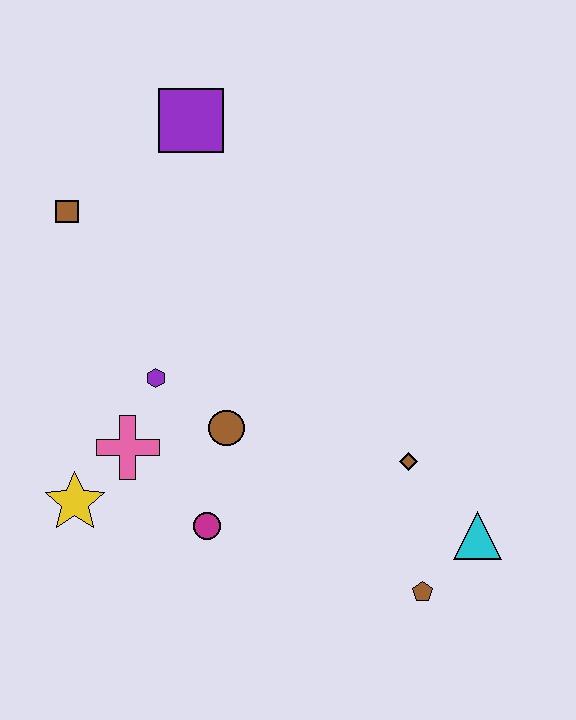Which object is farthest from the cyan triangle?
The brown square is farthest from the cyan triangle.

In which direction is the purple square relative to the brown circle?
The purple square is above the brown circle.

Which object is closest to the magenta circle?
The brown circle is closest to the magenta circle.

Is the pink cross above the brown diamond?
Yes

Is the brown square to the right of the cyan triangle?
No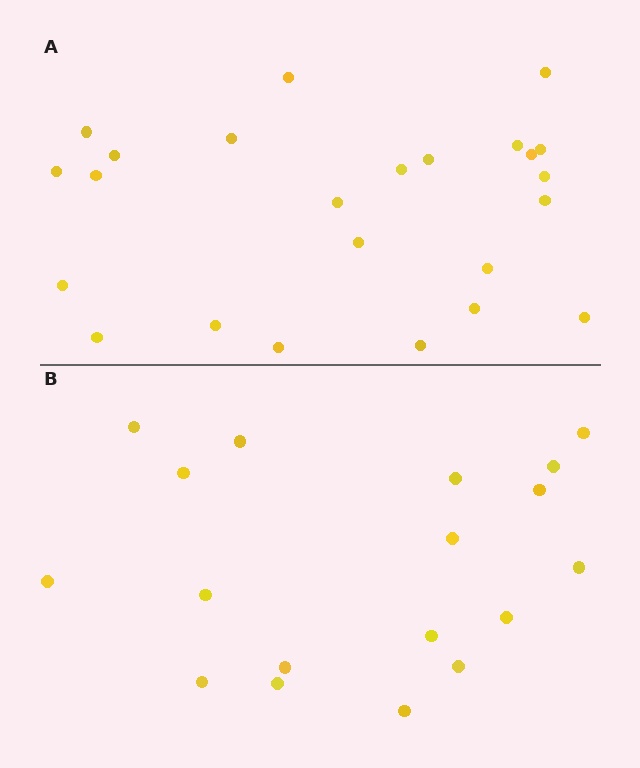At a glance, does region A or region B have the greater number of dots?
Region A (the top region) has more dots.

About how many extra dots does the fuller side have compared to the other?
Region A has about 6 more dots than region B.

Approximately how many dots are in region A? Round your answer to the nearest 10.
About 20 dots. (The exact count is 24, which rounds to 20.)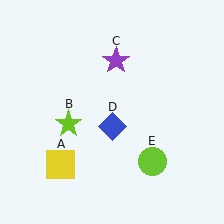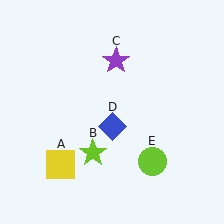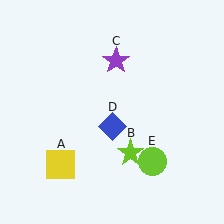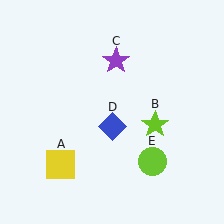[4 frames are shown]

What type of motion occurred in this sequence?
The lime star (object B) rotated counterclockwise around the center of the scene.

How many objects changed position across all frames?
1 object changed position: lime star (object B).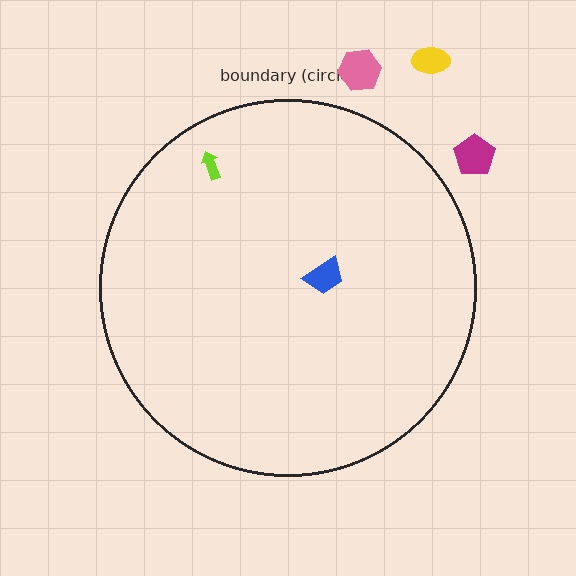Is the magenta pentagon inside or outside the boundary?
Outside.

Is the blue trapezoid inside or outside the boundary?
Inside.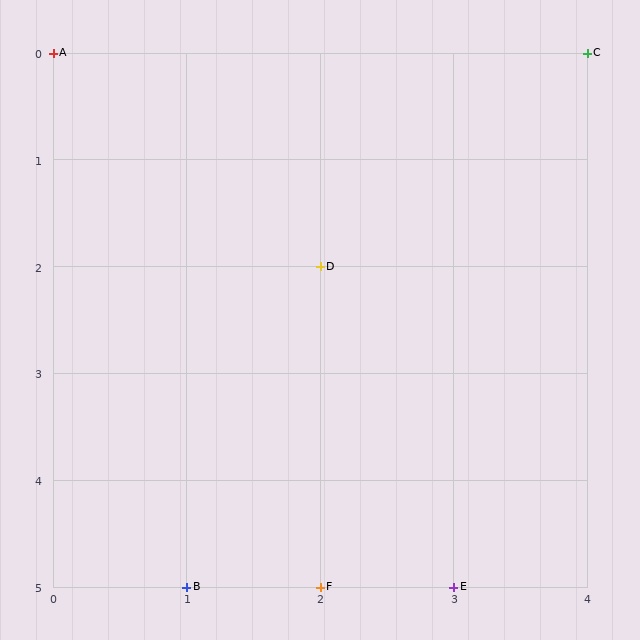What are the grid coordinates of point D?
Point D is at grid coordinates (2, 2).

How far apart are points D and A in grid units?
Points D and A are 2 columns and 2 rows apart (about 2.8 grid units diagonally).